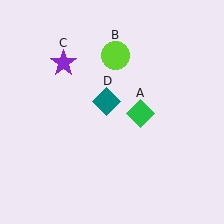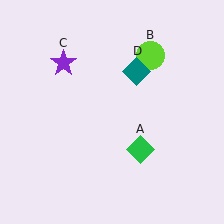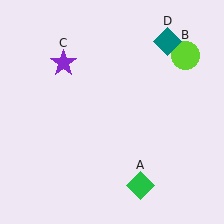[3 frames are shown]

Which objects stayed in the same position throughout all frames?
Purple star (object C) remained stationary.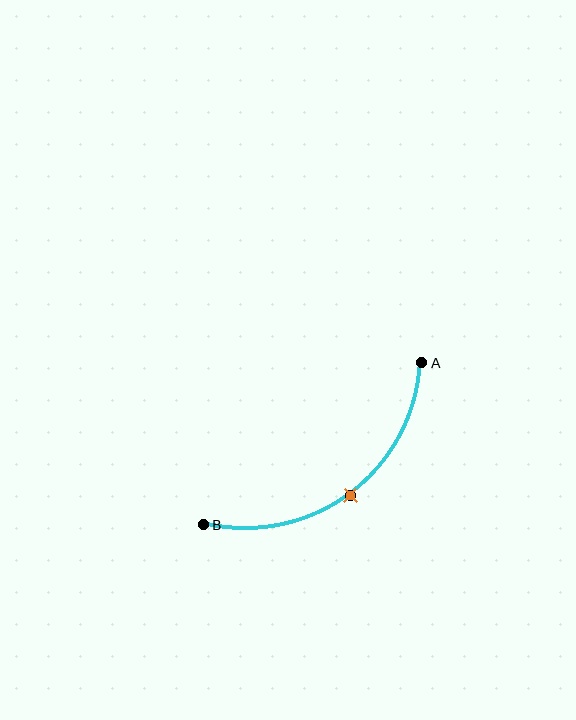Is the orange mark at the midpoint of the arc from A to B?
Yes. The orange mark lies on the arc at equal arc-length from both A and B — it is the arc midpoint.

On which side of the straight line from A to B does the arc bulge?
The arc bulges below and to the right of the straight line connecting A and B.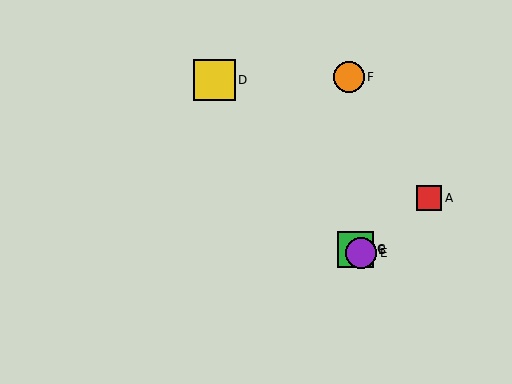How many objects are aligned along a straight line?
3 objects (B, C, E) are aligned along a straight line.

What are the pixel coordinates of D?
Object D is at (215, 80).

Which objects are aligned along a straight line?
Objects B, C, E are aligned along a straight line.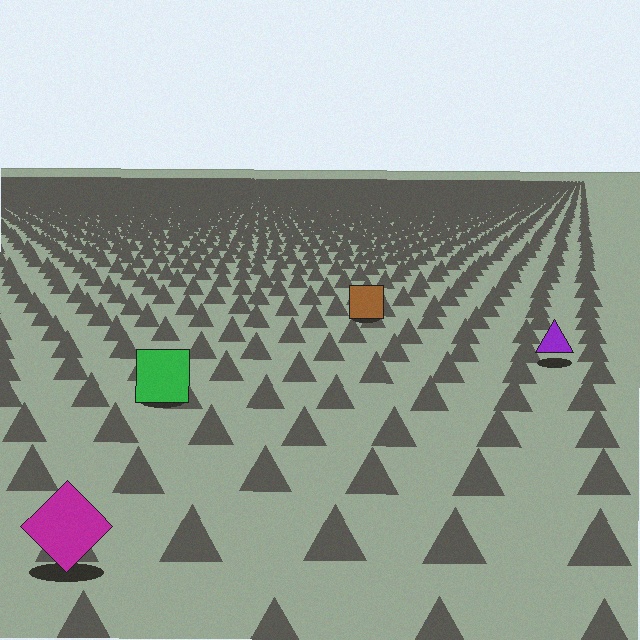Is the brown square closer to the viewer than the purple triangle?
No. The purple triangle is closer — you can tell from the texture gradient: the ground texture is coarser near it.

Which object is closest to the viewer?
The magenta diamond is closest. The texture marks near it are larger and more spread out.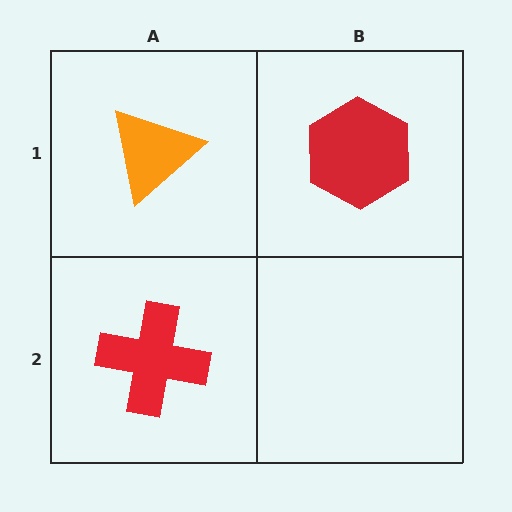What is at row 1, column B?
A red hexagon.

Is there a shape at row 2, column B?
No, that cell is empty.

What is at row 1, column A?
An orange triangle.